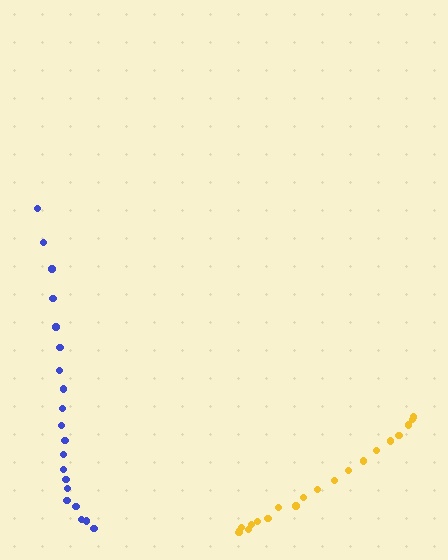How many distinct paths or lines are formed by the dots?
There are 2 distinct paths.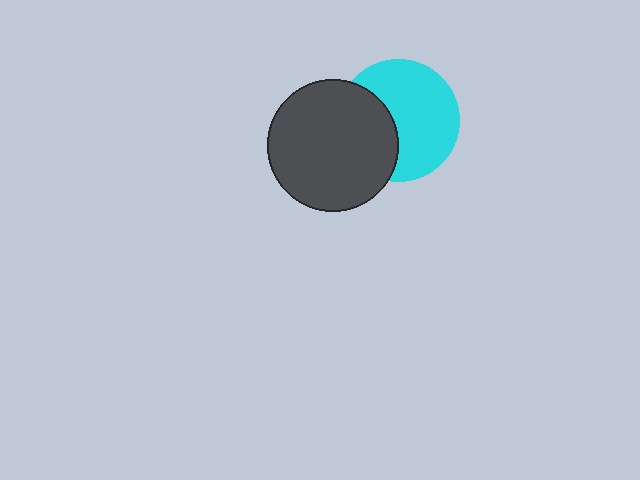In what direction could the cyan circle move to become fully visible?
The cyan circle could move right. That would shift it out from behind the dark gray circle entirely.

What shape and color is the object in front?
The object in front is a dark gray circle.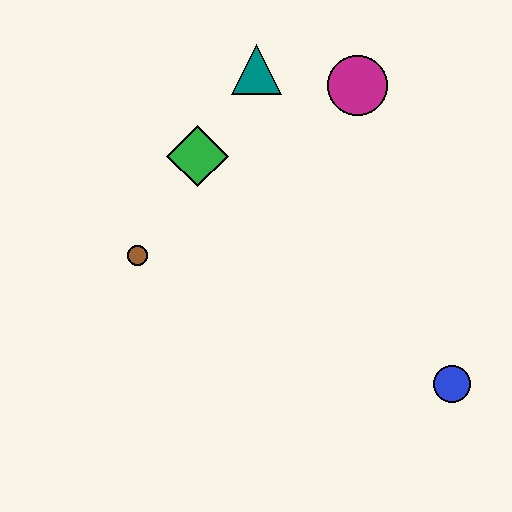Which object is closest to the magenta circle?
The teal triangle is closest to the magenta circle.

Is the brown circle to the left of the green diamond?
Yes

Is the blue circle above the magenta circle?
No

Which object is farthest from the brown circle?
The blue circle is farthest from the brown circle.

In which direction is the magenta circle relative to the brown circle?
The magenta circle is to the right of the brown circle.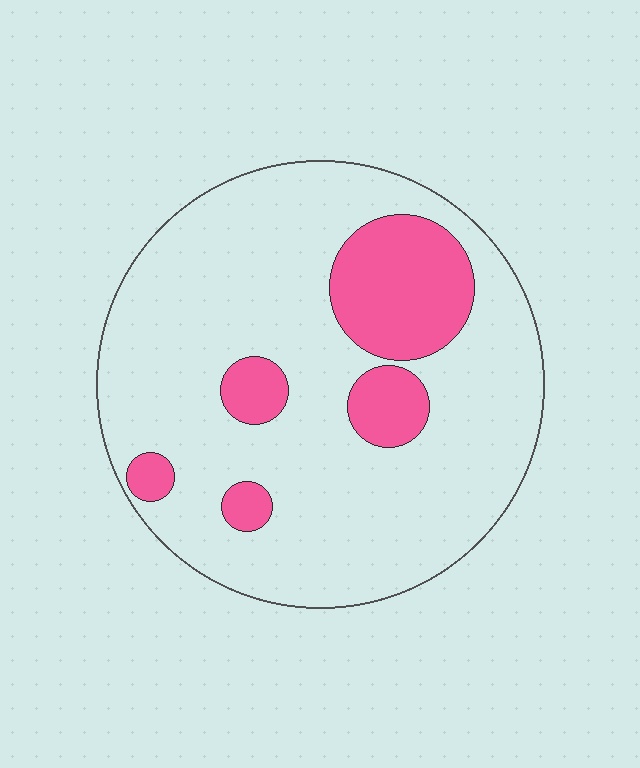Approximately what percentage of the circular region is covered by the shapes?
Approximately 20%.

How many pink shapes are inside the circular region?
5.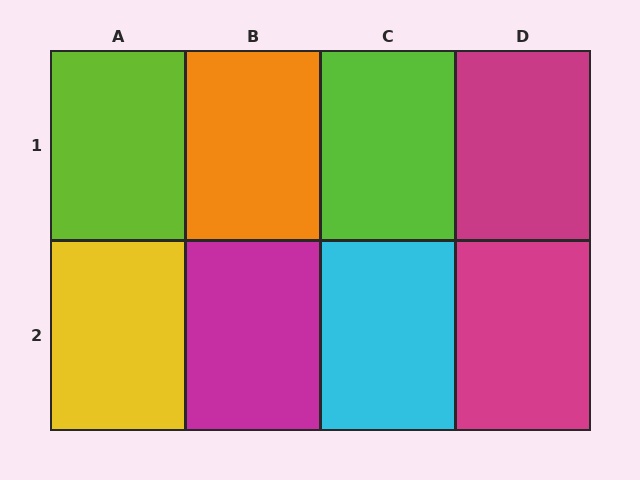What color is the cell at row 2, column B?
Magenta.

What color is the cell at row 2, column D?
Magenta.